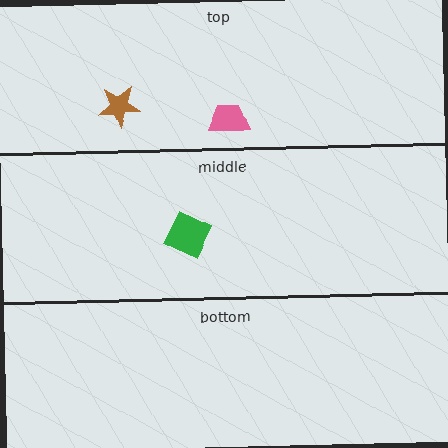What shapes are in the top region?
The brown star, the pink trapezoid.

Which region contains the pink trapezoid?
The top region.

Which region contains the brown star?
The top region.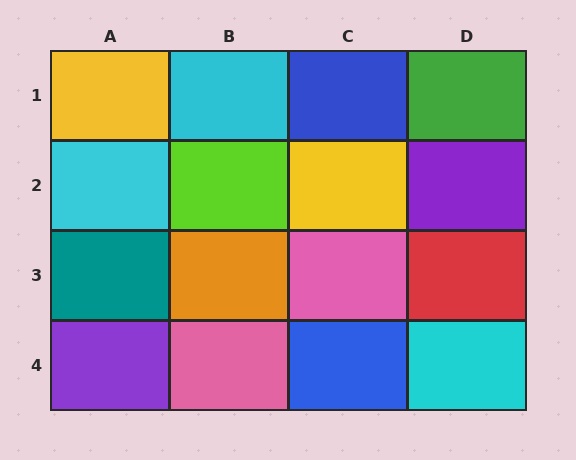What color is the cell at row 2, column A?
Cyan.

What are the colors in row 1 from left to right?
Yellow, cyan, blue, green.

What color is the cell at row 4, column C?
Blue.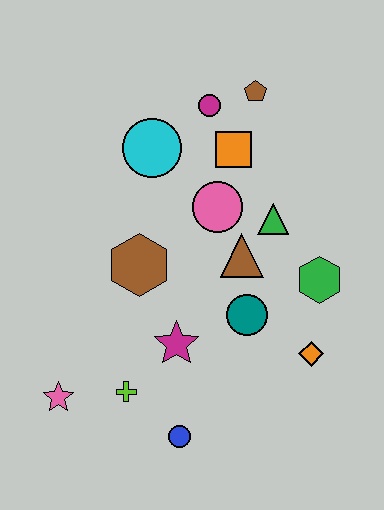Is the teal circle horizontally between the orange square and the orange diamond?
Yes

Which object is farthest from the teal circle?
The brown pentagon is farthest from the teal circle.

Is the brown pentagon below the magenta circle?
No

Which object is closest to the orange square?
The magenta circle is closest to the orange square.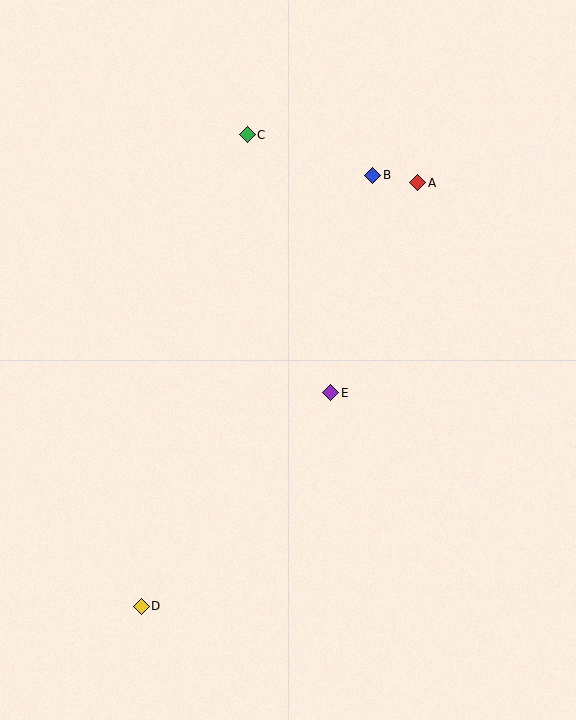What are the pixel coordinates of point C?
Point C is at (247, 135).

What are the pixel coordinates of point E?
Point E is at (331, 393).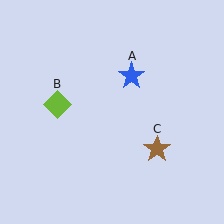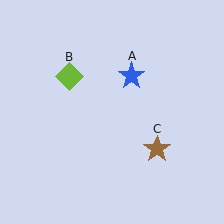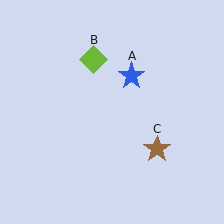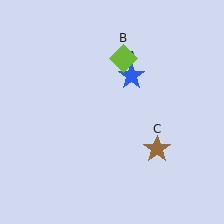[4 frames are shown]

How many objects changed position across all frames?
1 object changed position: lime diamond (object B).